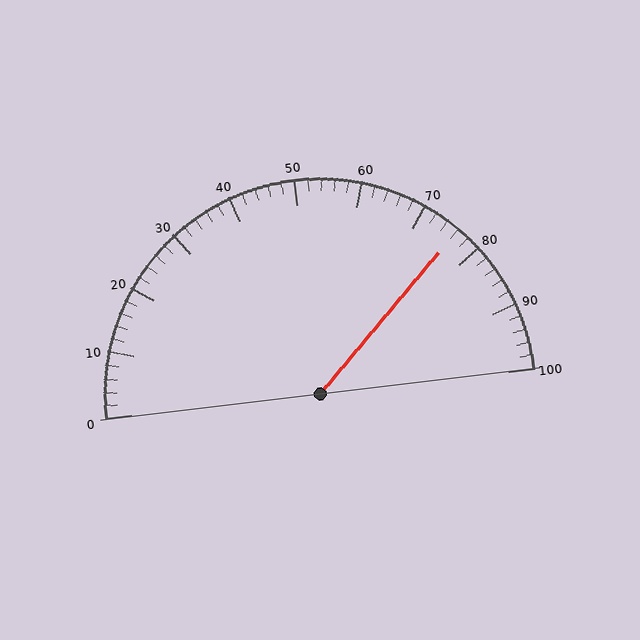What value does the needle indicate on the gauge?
The needle indicates approximately 76.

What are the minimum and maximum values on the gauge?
The gauge ranges from 0 to 100.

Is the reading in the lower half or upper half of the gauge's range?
The reading is in the upper half of the range (0 to 100).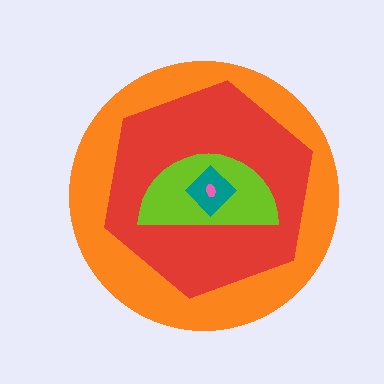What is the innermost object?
The pink ellipse.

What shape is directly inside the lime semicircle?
The teal diamond.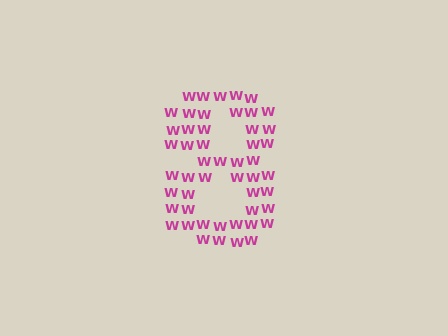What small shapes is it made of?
It is made of small letter W's.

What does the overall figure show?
The overall figure shows the digit 8.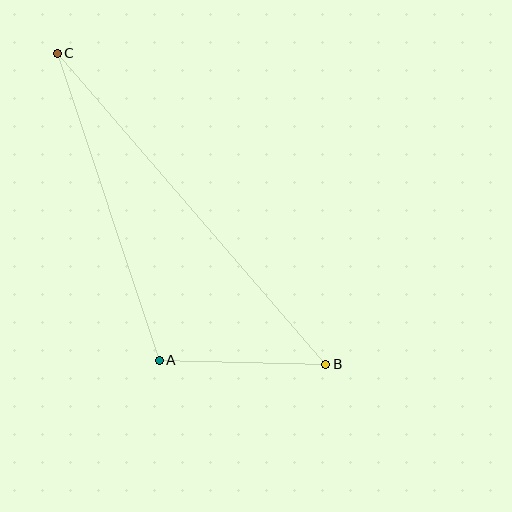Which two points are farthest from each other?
Points B and C are farthest from each other.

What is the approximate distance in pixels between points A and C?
The distance between A and C is approximately 323 pixels.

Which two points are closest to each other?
Points A and B are closest to each other.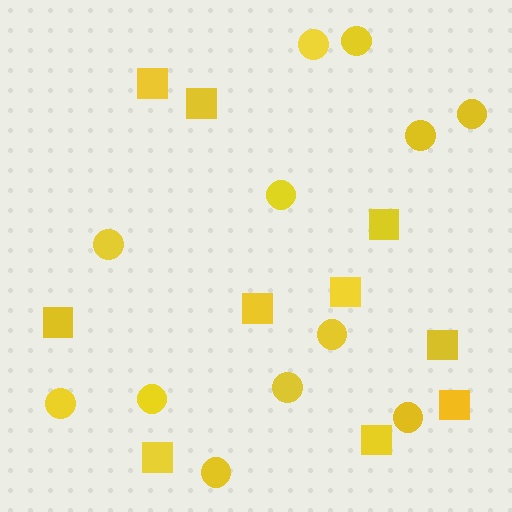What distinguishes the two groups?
There are 2 groups: one group of circles (12) and one group of squares (10).